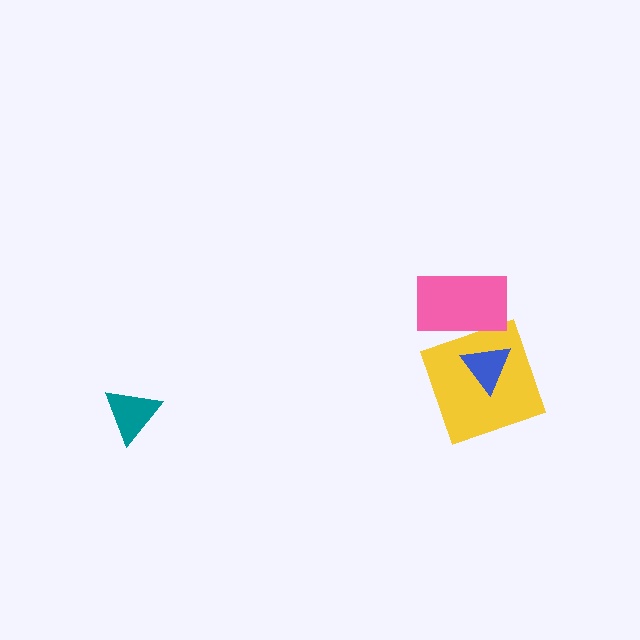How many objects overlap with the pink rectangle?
1 object overlaps with the pink rectangle.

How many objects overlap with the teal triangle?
0 objects overlap with the teal triangle.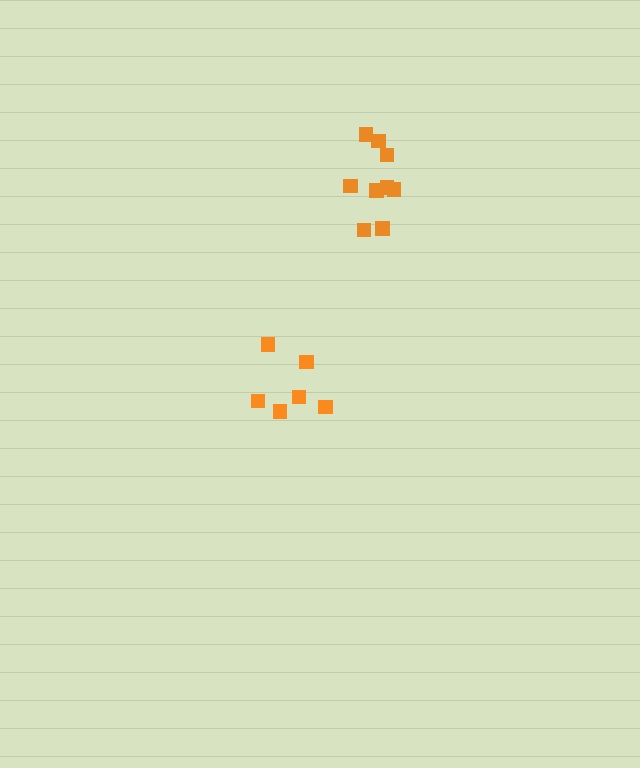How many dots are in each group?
Group 1: 9 dots, Group 2: 6 dots (15 total).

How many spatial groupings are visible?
There are 2 spatial groupings.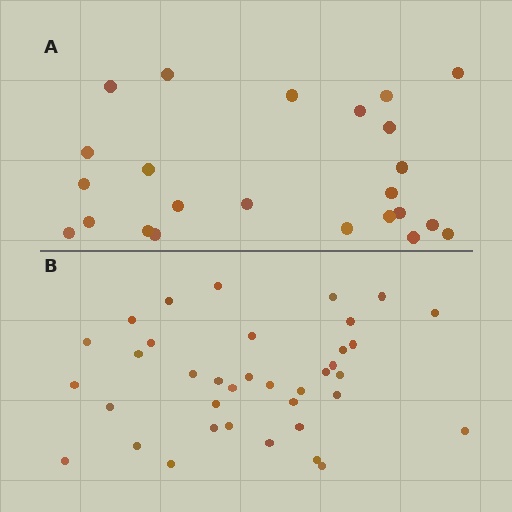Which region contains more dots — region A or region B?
Region B (the bottom region) has more dots.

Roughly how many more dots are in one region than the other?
Region B has approximately 15 more dots than region A.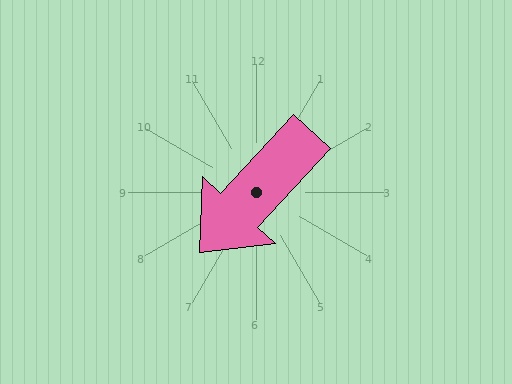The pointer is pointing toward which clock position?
Roughly 7 o'clock.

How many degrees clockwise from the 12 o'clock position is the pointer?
Approximately 223 degrees.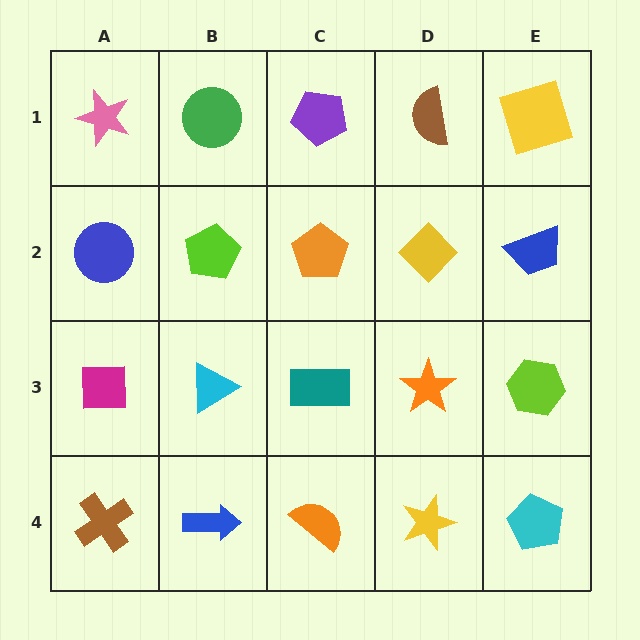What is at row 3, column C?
A teal rectangle.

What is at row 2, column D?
A yellow diamond.